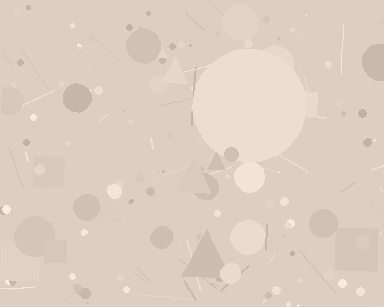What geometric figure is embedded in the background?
A circle is embedded in the background.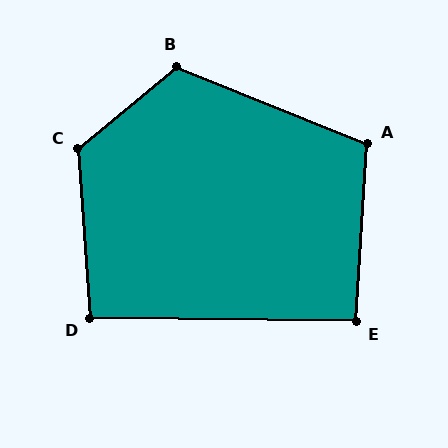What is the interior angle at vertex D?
Approximately 95 degrees (approximately right).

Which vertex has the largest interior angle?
C, at approximately 126 degrees.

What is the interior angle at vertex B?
Approximately 118 degrees (obtuse).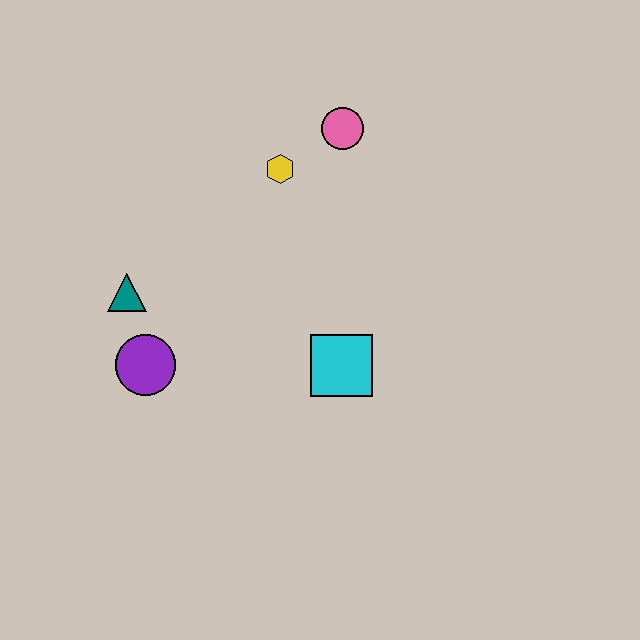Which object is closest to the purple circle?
The teal triangle is closest to the purple circle.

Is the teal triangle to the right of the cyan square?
No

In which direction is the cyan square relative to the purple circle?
The cyan square is to the right of the purple circle.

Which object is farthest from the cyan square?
The pink circle is farthest from the cyan square.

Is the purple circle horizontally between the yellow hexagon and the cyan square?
No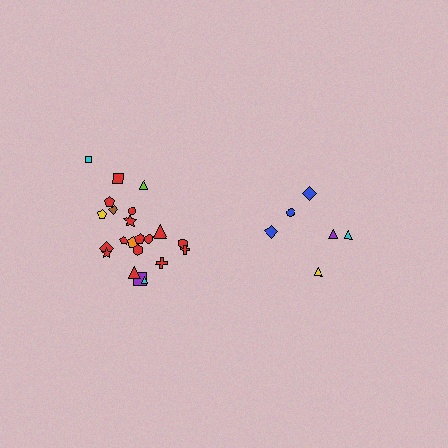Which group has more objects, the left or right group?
The left group.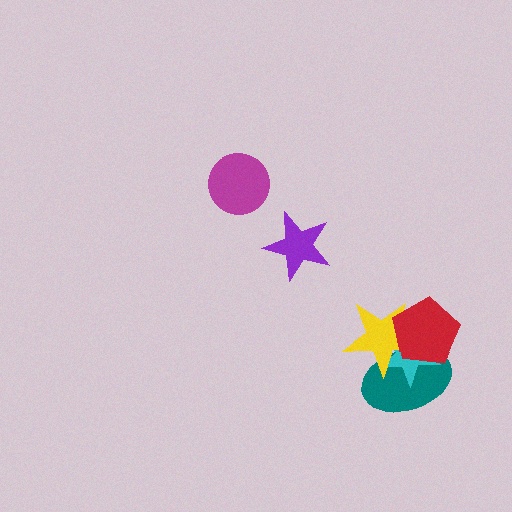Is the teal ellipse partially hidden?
Yes, it is partially covered by another shape.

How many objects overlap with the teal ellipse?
3 objects overlap with the teal ellipse.